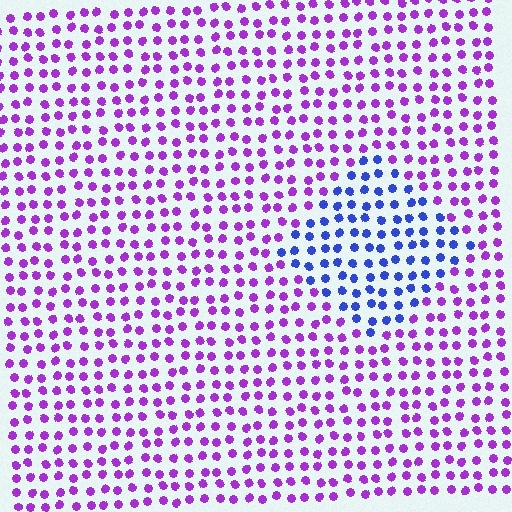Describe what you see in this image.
The image is filled with small purple elements in a uniform arrangement. A diamond-shaped region is visible where the elements are tinted to a slightly different hue, forming a subtle color boundary.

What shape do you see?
I see a diamond.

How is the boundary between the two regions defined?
The boundary is defined purely by a slight shift in hue (about 53 degrees). Spacing, size, and orientation are identical on both sides.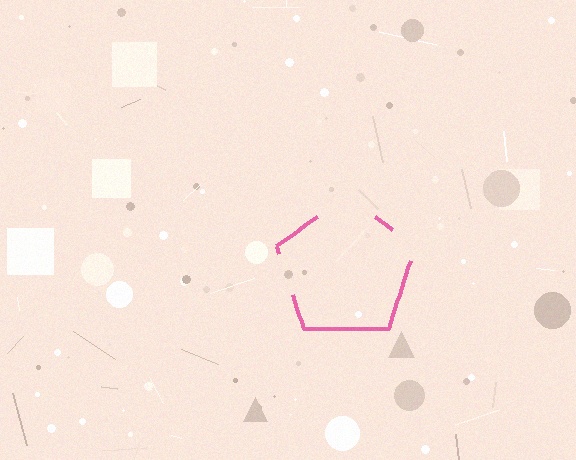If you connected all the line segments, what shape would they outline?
They would outline a pentagon.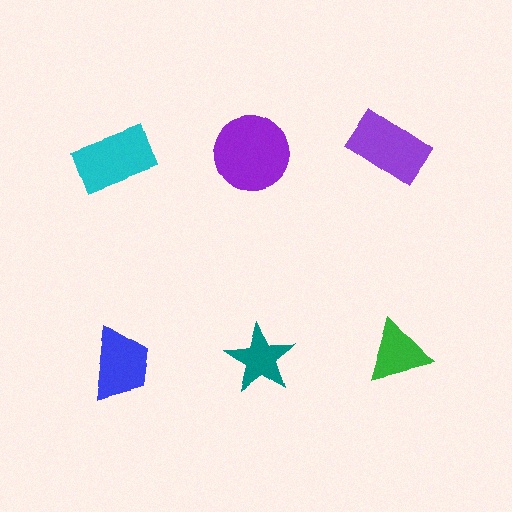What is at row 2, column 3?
A green triangle.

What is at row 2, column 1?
A blue trapezoid.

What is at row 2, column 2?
A teal star.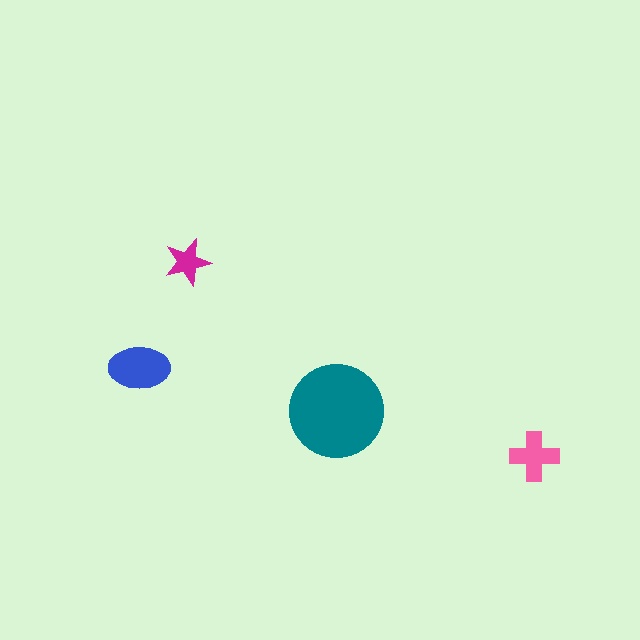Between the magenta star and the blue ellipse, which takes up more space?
The blue ellipse.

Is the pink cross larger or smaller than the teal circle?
Smaller.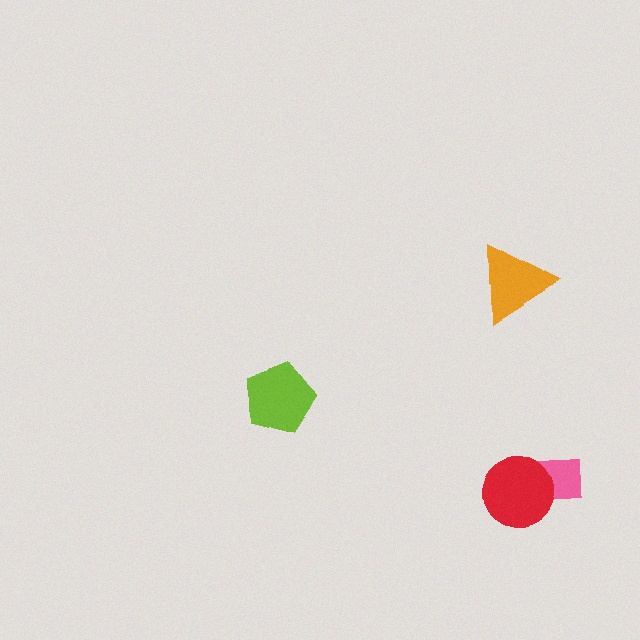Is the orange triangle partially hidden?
No, no other shape covers it.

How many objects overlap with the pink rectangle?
1 object overlaps with the pink rectangle.